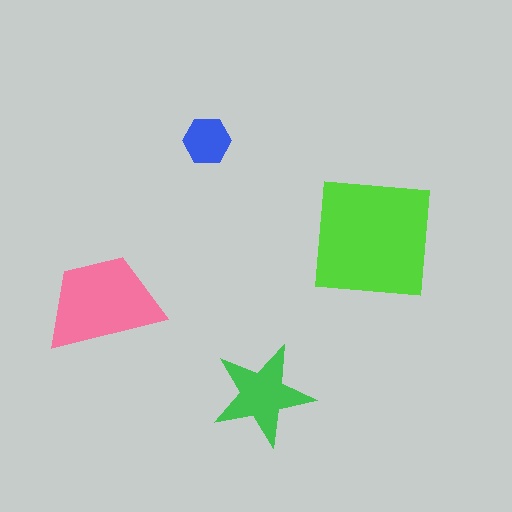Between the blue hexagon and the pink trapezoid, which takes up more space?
The pink trapezoid.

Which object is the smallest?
The blue hexagon.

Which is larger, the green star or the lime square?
The lime square.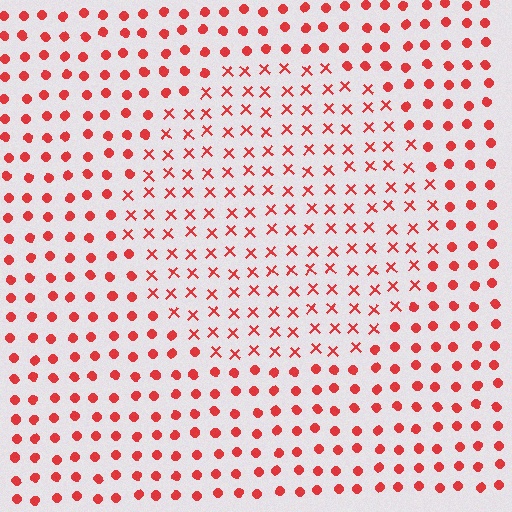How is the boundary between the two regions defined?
The boundary is defined by a change in element shape: X marks inside vs. circles outside. All elements share the same color and spacing.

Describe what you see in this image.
The image is filled with small red elements arranged in a uniform grid. A circle-shaped region contains X marks, while the surrounding area contains circles. The boundary is defined purely by the change in element shape.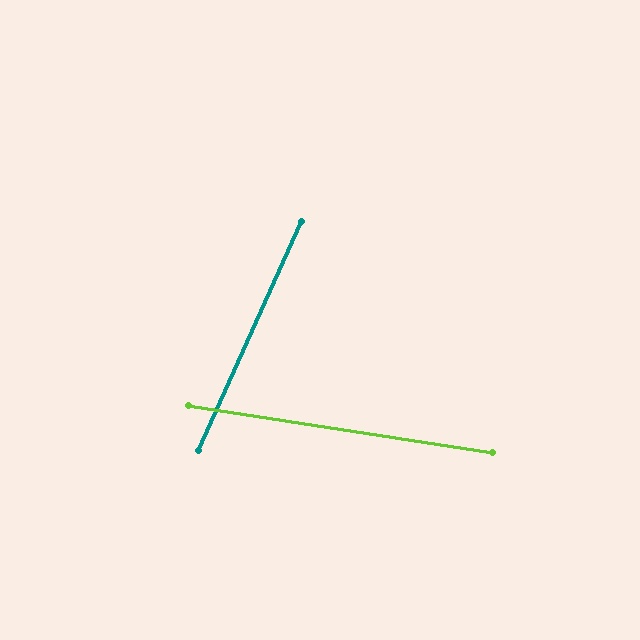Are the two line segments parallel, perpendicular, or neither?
Neither parallel nor perpendicular — they differ by about 75°.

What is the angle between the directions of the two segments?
Approximately 75 degrees.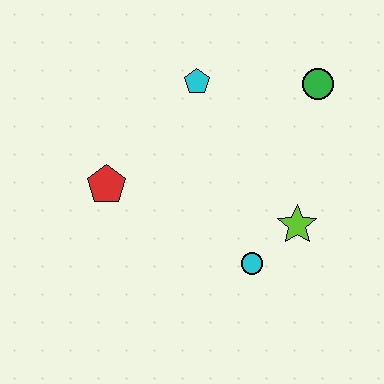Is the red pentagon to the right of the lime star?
No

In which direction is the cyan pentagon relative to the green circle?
The cyan pentagon is to the left of the green circle.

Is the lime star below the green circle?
Yes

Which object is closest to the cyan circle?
The lime star is closest to the cyan circle.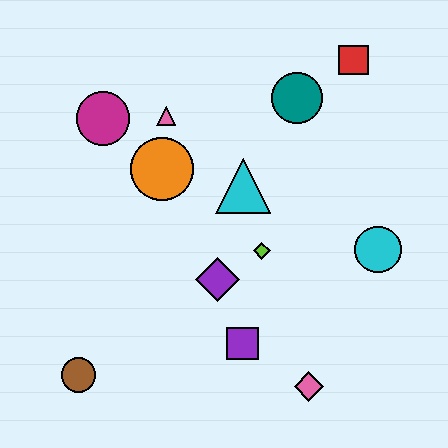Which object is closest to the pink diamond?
The purple square is closest to the pink diamond.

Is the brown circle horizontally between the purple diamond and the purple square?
No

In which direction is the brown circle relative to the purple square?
The brown circle is to the left of the purple square.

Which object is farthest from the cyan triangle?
The brown circle is farthest from the cyan triangle.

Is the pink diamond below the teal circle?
Yes